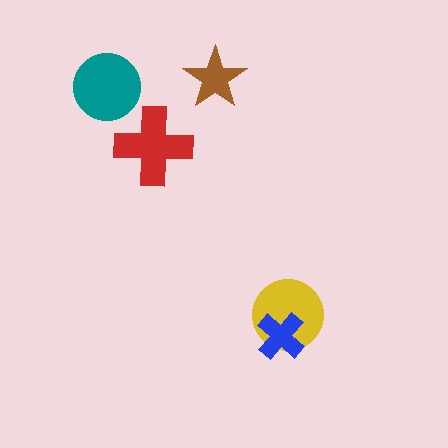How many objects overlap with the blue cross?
1 object overlaps with the blue cross.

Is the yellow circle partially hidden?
Yes, it is partially covered by another shape.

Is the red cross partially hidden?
No, no other shape covers it.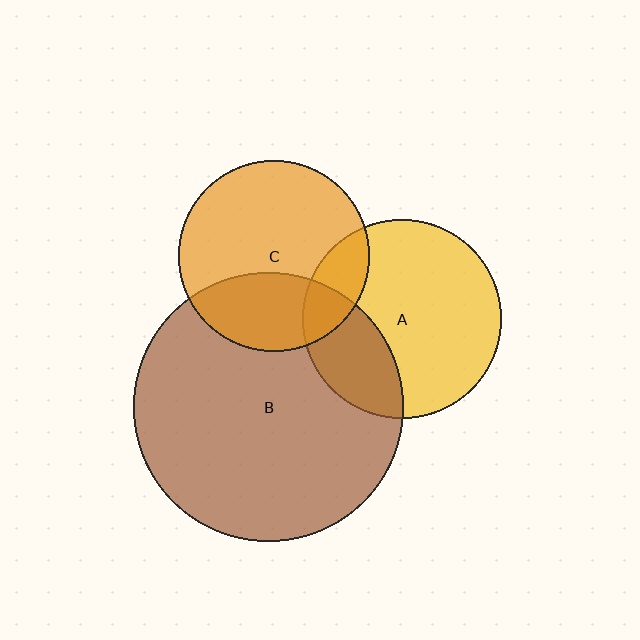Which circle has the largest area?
Circle B (brown).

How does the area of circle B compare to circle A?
Approximately 1.8 times.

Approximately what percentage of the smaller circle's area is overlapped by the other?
Approximately 30%.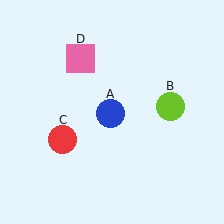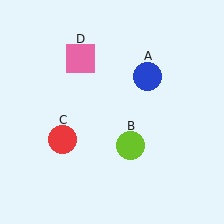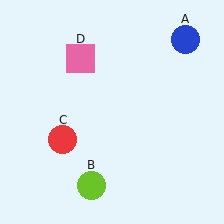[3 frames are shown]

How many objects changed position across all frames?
2 objects changed position: blue circle (object A), lime circle (object B).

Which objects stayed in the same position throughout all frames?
Red circle (object C) and pink square (object D) remained stationary.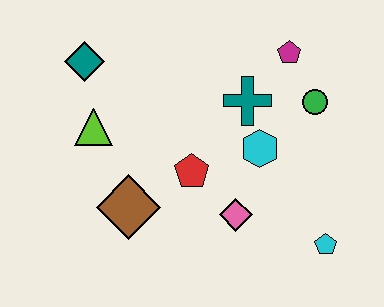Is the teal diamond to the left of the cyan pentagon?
Yes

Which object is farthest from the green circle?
The teal diamond is farthest from the green circle.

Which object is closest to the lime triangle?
The teal diamond is closest to the lime triangle.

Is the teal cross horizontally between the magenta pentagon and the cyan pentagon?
No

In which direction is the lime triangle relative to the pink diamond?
The lime triangle is to the left of the pink diamond.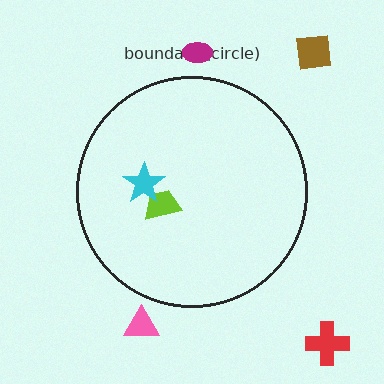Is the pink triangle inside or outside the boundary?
Outside.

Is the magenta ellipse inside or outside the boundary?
Outside.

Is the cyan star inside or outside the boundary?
Inside.